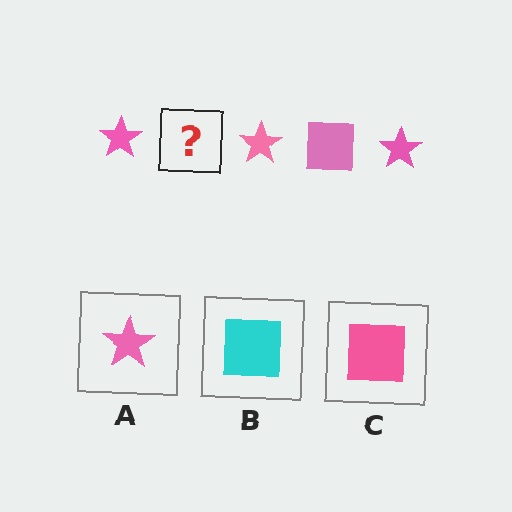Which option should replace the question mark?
Option C.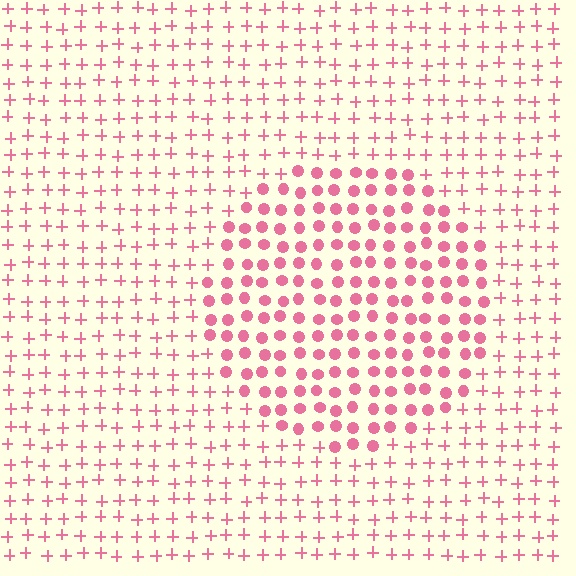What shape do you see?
I see a circle.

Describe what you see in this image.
The image is filled with small pink elements arranged in a uniform grid. A circle-shaped region contains circles, while the surrounding area contains plus signs. The boundary is defined purely by the change in element shape.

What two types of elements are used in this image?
The image uses circles inside the circle region and plus signs outside it.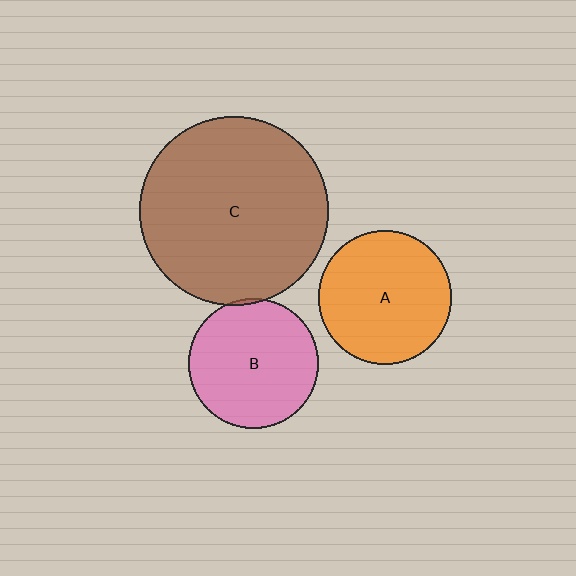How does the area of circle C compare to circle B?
Approximately 2.1 times.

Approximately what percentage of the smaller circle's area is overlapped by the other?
Approximately 5%.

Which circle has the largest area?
Circle C (brown).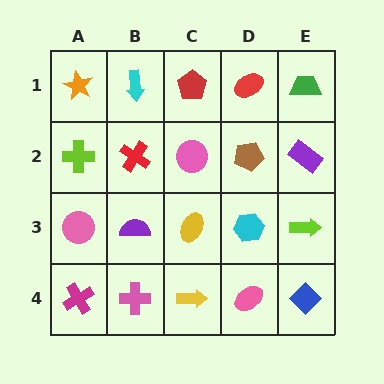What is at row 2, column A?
A lime cross.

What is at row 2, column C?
A pink circle.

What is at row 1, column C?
A red pentagon.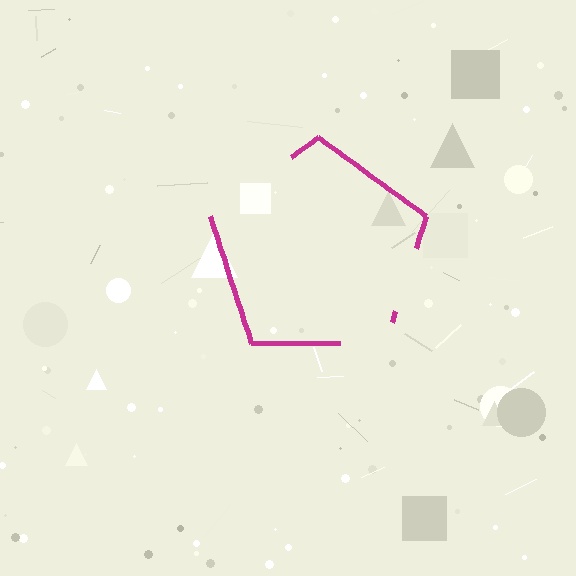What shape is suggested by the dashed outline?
The dashed outline suggests a pentagon.